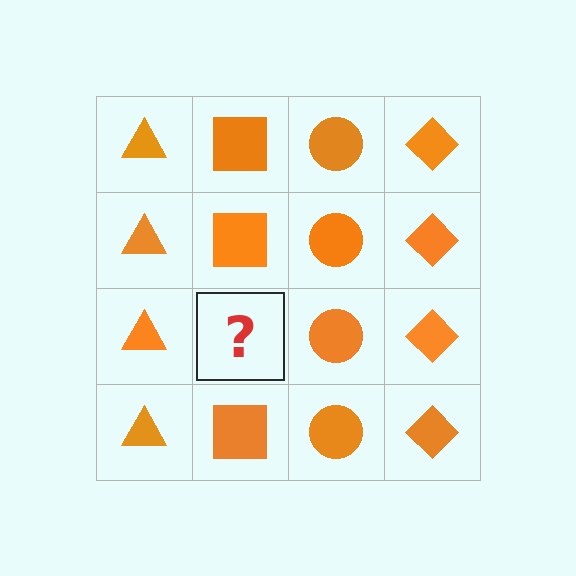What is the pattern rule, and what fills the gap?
The rule is that each column has a consistent shape. The gap should be filled with an orange square.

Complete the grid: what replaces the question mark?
The question mark should be replaced with an orange square.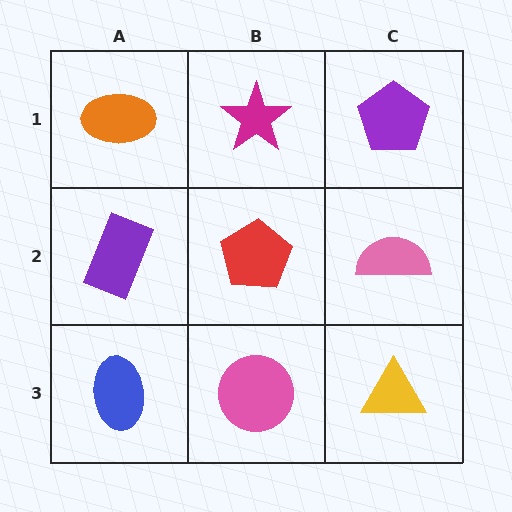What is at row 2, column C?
A pink semicircle.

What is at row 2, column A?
A purple rectangle.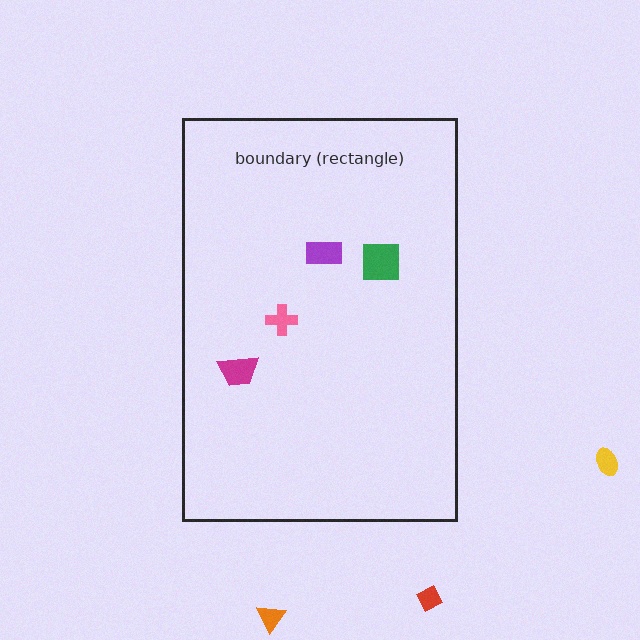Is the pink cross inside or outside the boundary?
Inside.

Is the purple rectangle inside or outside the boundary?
Inside.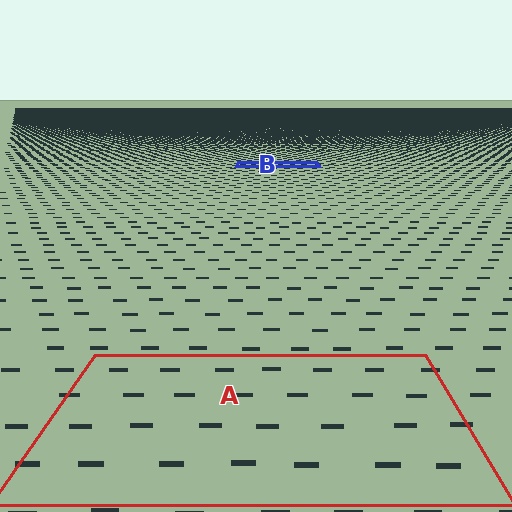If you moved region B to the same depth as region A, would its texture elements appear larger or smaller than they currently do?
They would appear larger. At a closer depth, the same texture elements are projected at a bigger on-screen size.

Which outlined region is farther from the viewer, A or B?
Region B is farther from the viewer — the texture elements inside it appear smaller and more densely packed.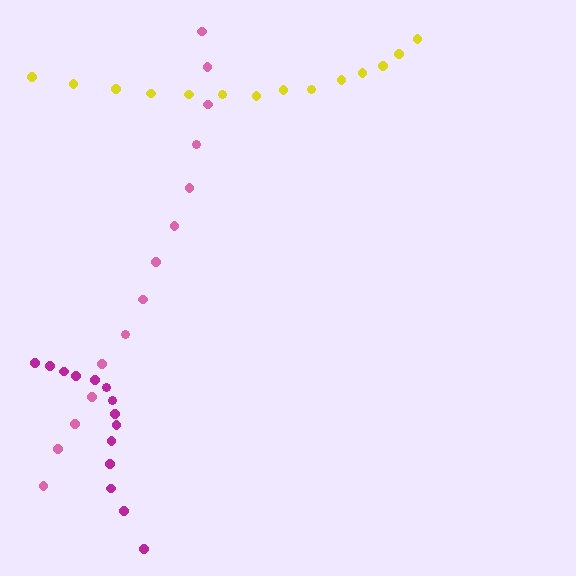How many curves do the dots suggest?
There are 3 distinct paths.